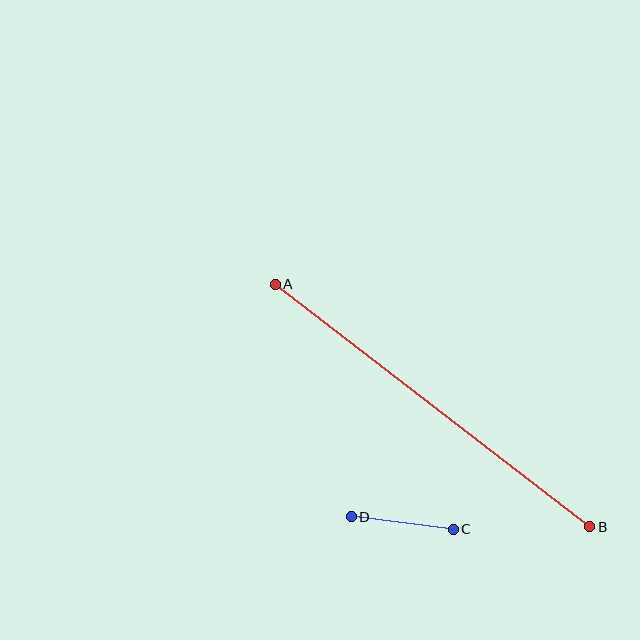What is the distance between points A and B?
The distance is approximately 397 pixels.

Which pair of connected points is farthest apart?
Points A and B are farthest apart.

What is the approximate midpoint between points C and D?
The midpoint is at approximately (402, 523) pixels.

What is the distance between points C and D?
The distance is approximately 103 pixels.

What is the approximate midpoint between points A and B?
The midpoint is at approximately (432, 405) pixels.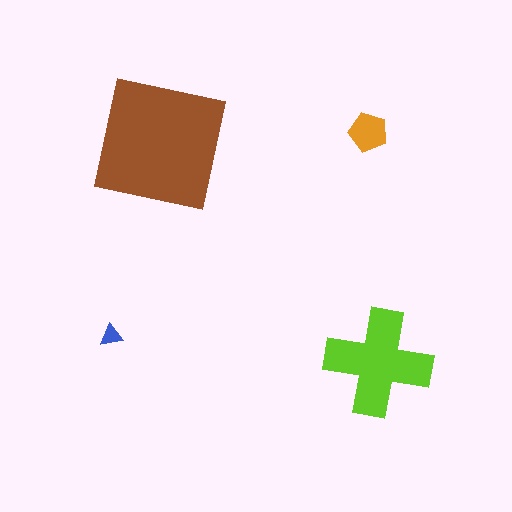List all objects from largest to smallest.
The brown square, the lime cross, the orange pentagon, the blue triangle.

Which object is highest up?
The orange pentagon is topmost.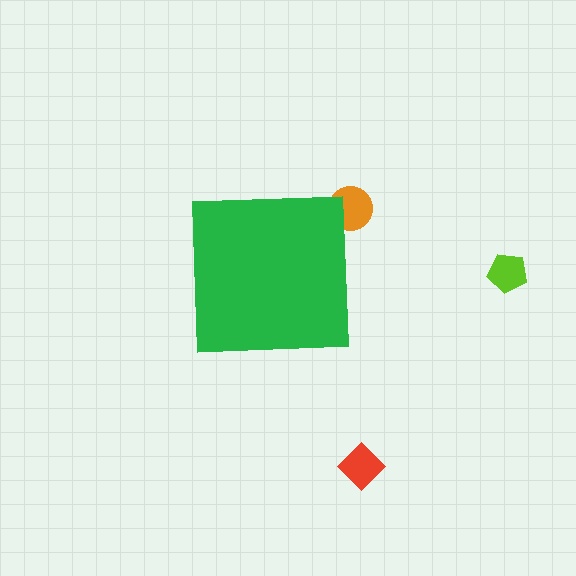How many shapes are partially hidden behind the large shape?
1 shape is partially hidden.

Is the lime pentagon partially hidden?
No, the lime pentagon is fully visible.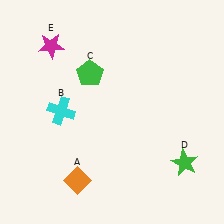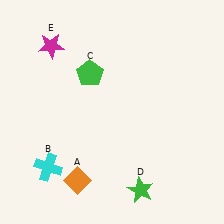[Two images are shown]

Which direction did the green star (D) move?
The green star (D) moved left.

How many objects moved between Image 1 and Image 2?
2 objects moved between the two images.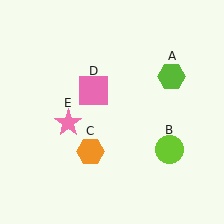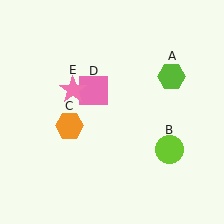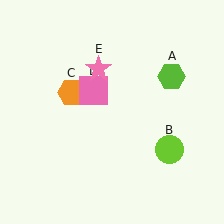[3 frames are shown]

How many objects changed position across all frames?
2 objects changed position: orange hexagon (object C), pink star (object E).